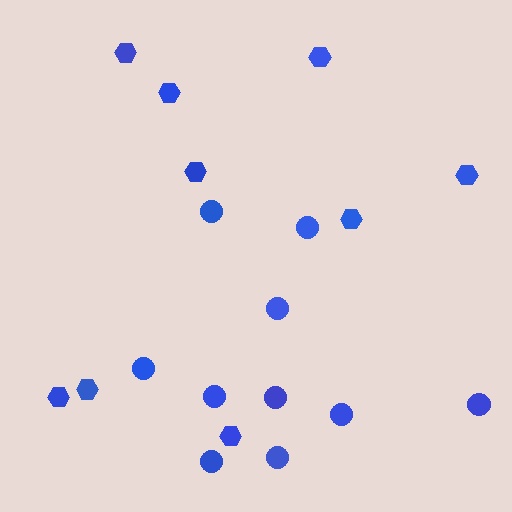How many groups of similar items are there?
There are 2 groups: one group of circles (10) and one group of hexagons (9).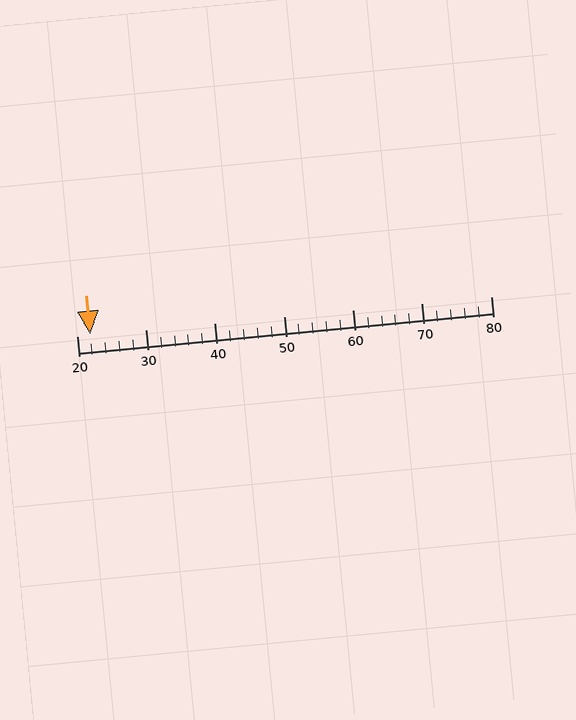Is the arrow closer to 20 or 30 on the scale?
The arrow is closer to 20.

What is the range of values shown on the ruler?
The ruler shows values from 20 to 80.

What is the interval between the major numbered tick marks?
The major tick marks are spaced 10 units apart.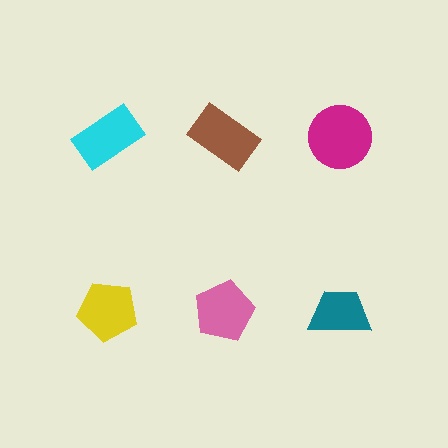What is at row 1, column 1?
A cyan rectangle.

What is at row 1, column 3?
A magenta circle.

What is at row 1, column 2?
A brown rectangle.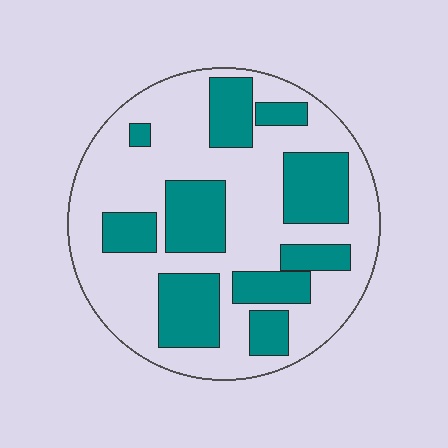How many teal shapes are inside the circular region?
10.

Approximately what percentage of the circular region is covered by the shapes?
Approximately 35%.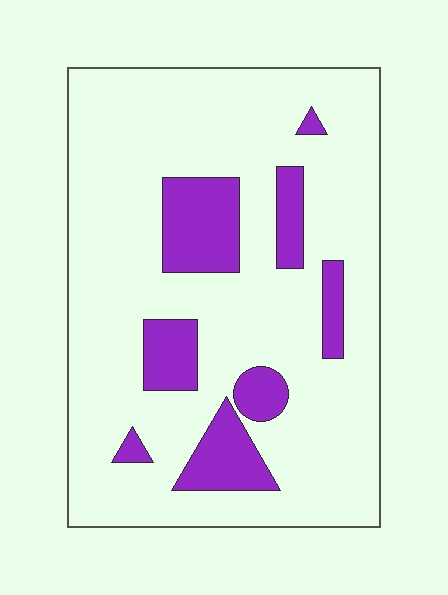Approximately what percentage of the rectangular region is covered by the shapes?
Approximately 20%.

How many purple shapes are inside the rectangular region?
8.